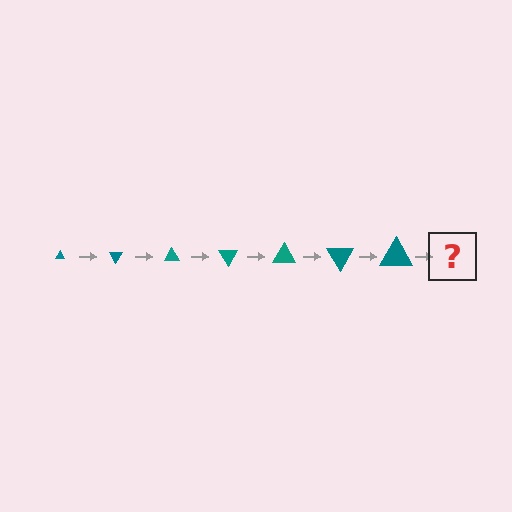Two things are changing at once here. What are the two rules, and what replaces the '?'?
The two rules are that the triangle grows larger each step and it rotates 60 degrees each step. The '?' should be a triangle, larger than the previous one and rotated 420 degrees from the start.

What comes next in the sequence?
The next element should be a triangle, larger than the previous one and rotated 420 degrees from the start.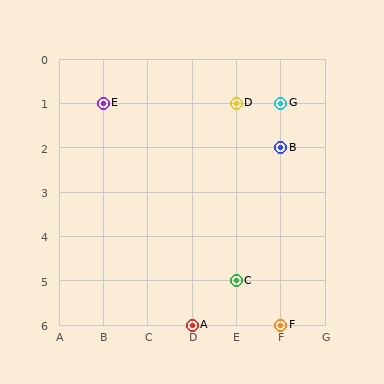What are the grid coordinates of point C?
Point C is at grid coordinates (E, 5).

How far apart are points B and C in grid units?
Points B and C are 1 column and 3 rows apart (about 3.2 grid units diagonally).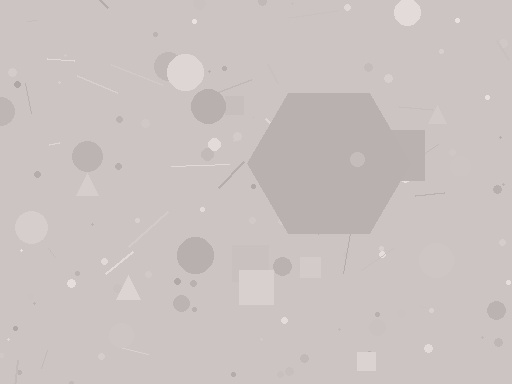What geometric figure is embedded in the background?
A hexagon is embedded in the background.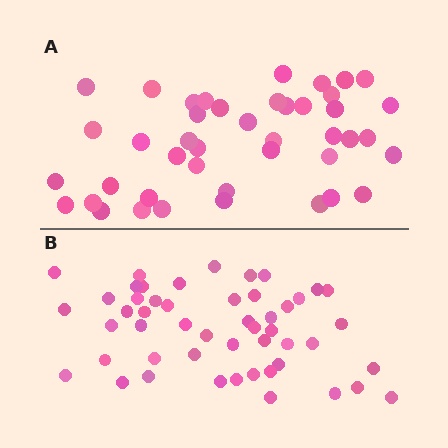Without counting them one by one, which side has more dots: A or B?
Region B (the bottom region) has more dots.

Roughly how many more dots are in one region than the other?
Region B has roughly 8 or so more dots than region A.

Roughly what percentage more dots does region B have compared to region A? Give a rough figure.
About 15% more.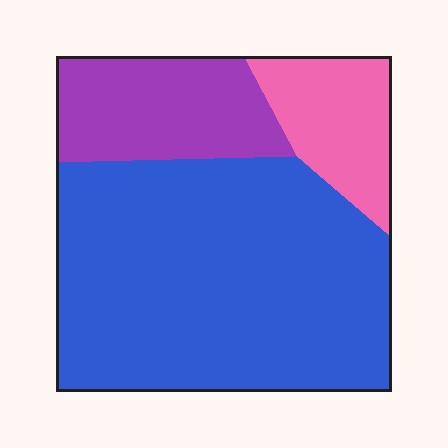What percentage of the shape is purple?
Purple covers 20% of the shape.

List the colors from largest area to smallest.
From largest to smallest: blue, purple, pink.